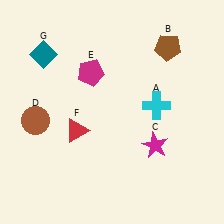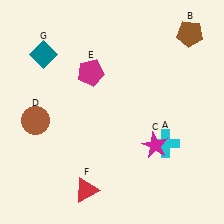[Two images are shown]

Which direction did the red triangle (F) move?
The red triangle (F) moved down.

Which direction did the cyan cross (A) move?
The cyan cross (A) moved down.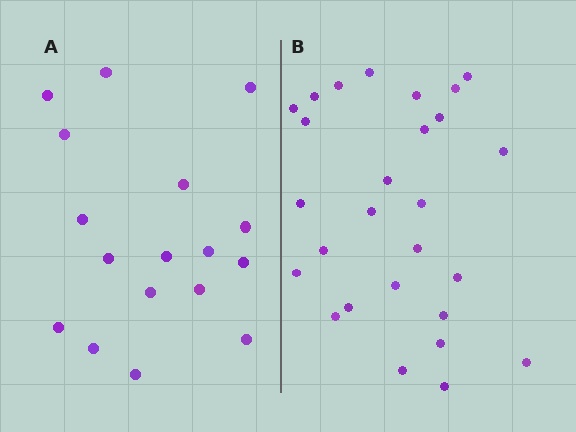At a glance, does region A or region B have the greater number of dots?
Region B (the right region) has more dots.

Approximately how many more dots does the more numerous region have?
Region B has roughly 10 or so more dots than region A.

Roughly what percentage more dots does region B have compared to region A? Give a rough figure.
About 60% more.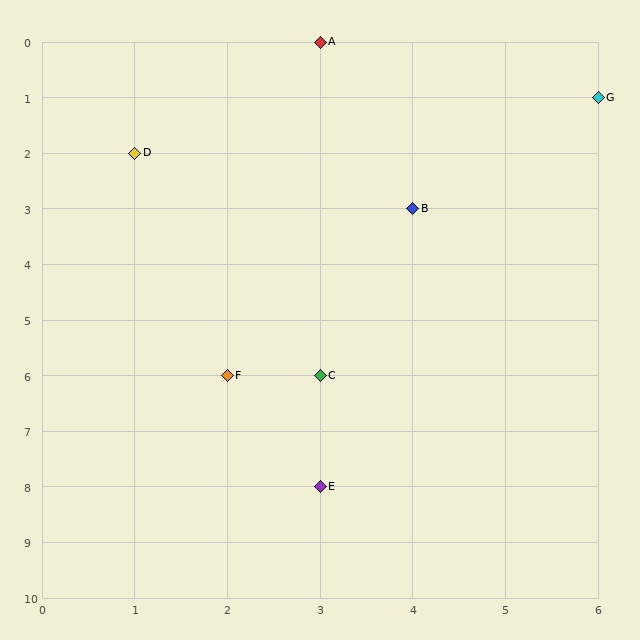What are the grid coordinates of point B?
Point B is at grid coordinates (4, 3).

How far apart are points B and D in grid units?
Points B and D are 3 columns and 1 row apart (about 3.2 grid units diagonally).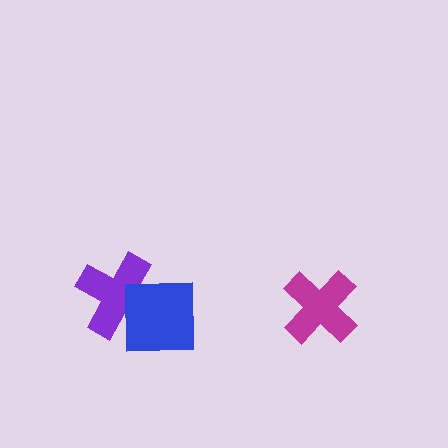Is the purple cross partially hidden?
Yes, it is partially covered by another shape.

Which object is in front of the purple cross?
The blue square is in front of the purple cross.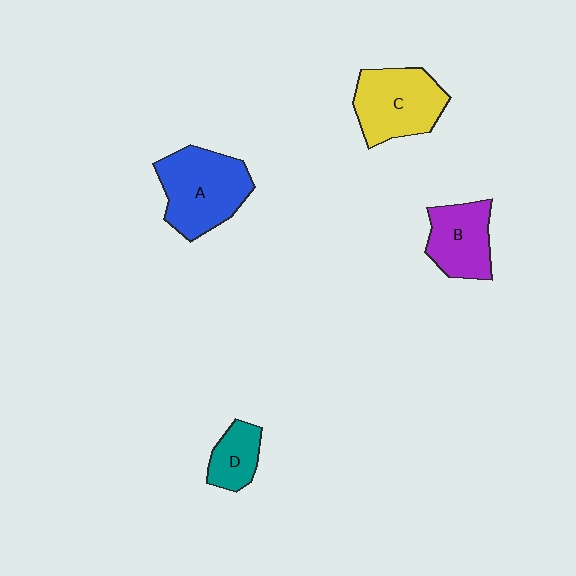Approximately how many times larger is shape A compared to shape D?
Approximately 2.2 times.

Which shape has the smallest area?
Shape D (teal).